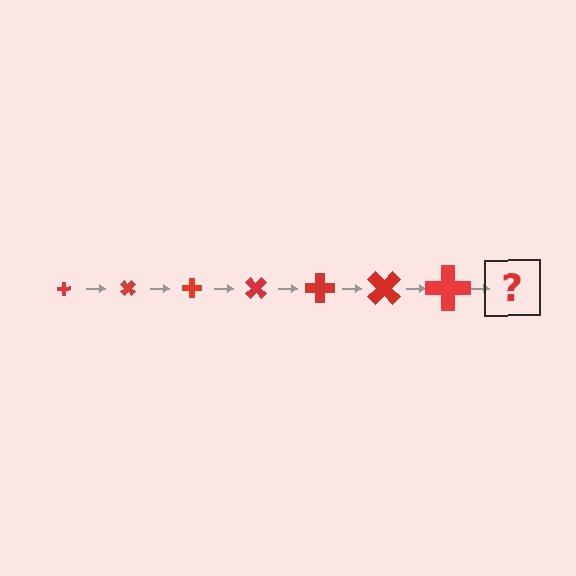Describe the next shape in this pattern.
It should be a cross, larger than the previous one and rotated 315 degrees from the start.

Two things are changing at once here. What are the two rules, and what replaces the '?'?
The two rules are that the cross grows larger each step and it rotates 45 degrees each step. The '?' should be a cross, larger than the previous one and rotated 315 degrees from the start.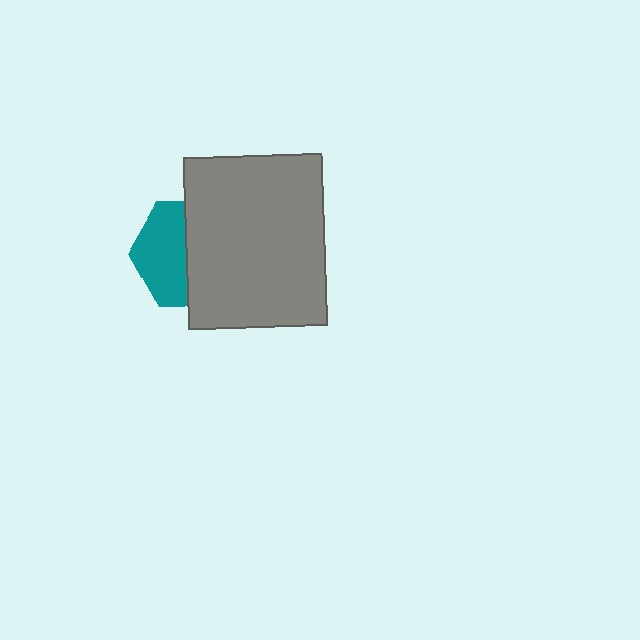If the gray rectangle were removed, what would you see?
You would see the complete teal hexagon.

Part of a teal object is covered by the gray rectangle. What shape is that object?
It is a hexagon.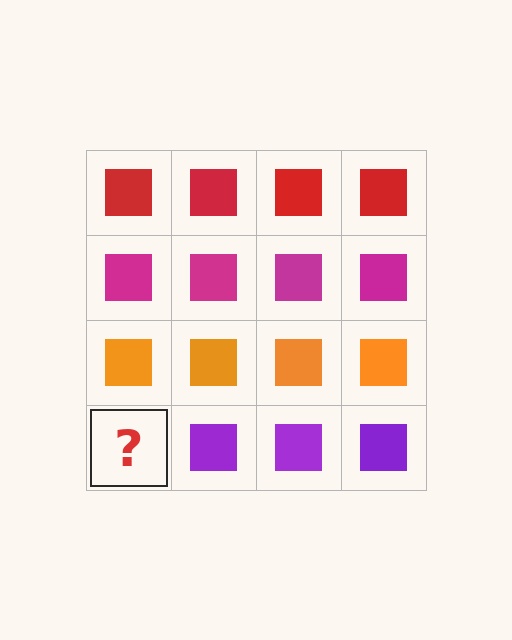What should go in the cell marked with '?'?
The missing cell should contain a purple square.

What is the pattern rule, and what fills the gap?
The rule is that each row has a consistent color. The gap should be filled with a purple square.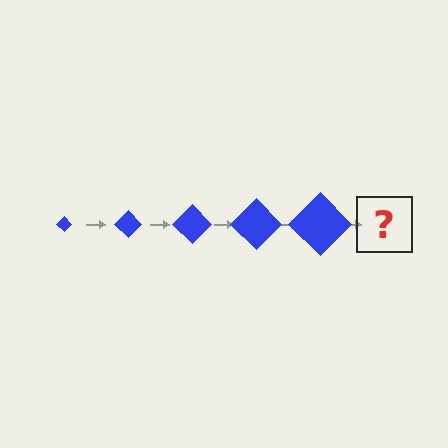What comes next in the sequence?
The next element should be a blue diamond, larger than the previous one.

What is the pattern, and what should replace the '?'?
The pattern is that the diamond gets progressively larger each step. The '?' should be a blue diamond, larger than the previous one.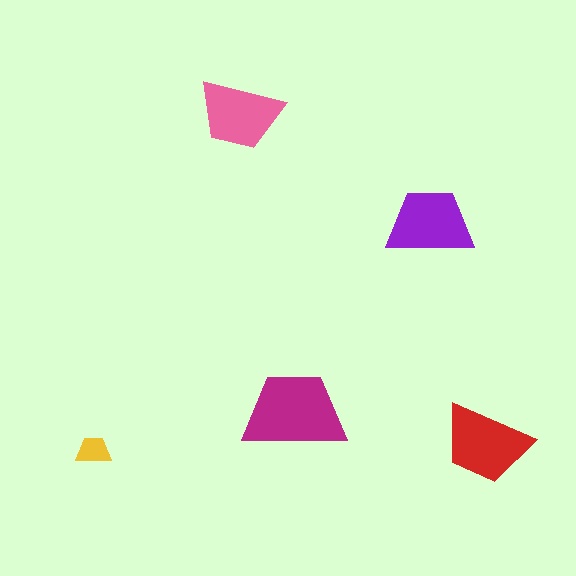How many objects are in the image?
There are 5 objects in the image.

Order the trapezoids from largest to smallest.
the magenta one, the red one, the purple one, the pink one, the yellow one.